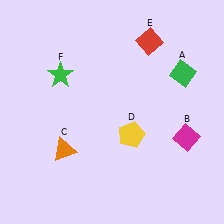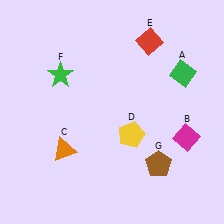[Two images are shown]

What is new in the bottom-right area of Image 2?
A brown pentagon (G) was added in the bottom-right area of Image 2.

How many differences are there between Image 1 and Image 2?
There is 1 difference between the two images.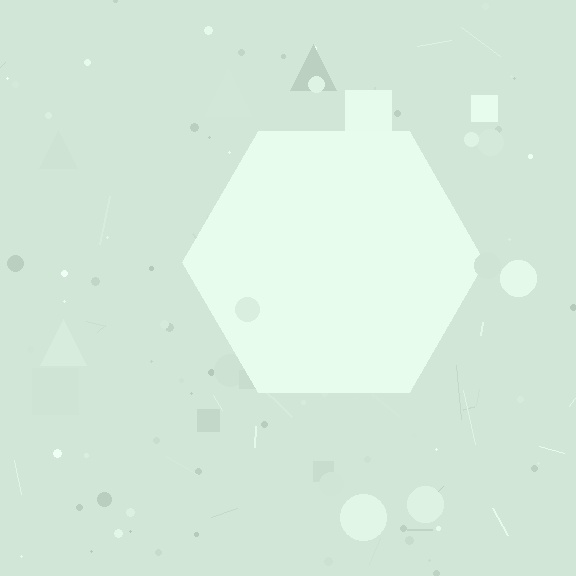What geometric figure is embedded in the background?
A hexagon is embedded in the background.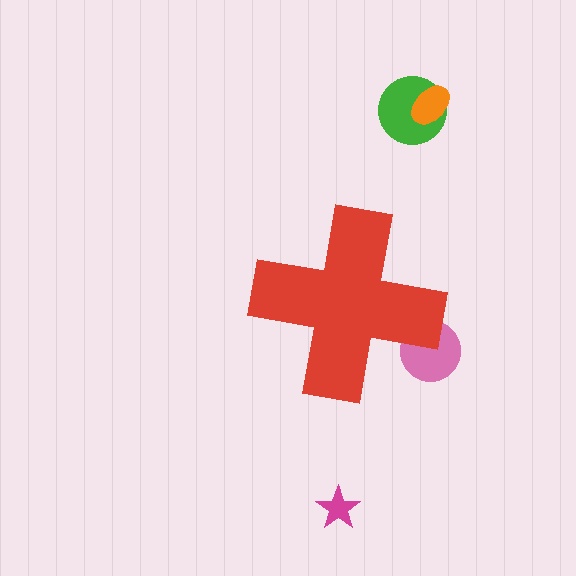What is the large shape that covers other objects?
A red cross.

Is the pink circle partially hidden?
Yes, the pink circle is partially hidden behind the red cross.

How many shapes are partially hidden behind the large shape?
1 shape is partially hidden.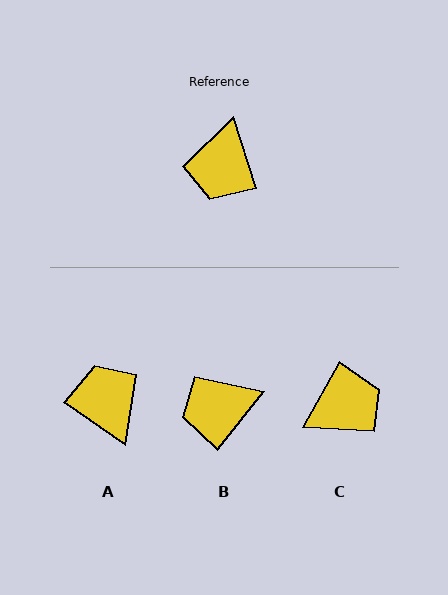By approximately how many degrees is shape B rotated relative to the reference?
Approximately 56 degrees clockwise.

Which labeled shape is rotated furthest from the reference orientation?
A, about 143 degrees away.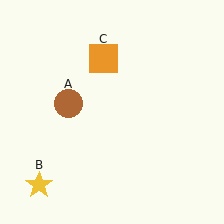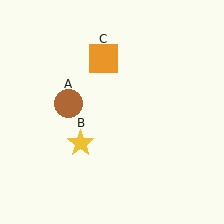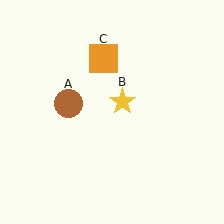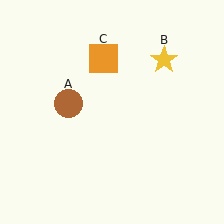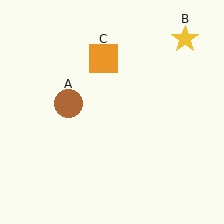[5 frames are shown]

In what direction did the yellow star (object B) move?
The yellow star (object B) moved up and to the right.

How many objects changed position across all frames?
1 object changed position: yellow star (object B).